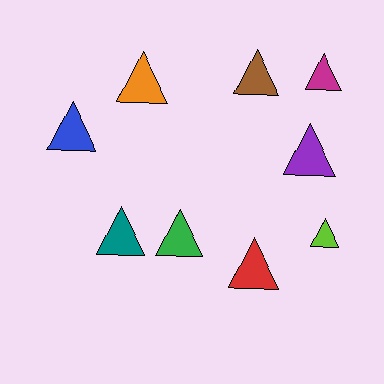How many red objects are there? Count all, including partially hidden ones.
There is 1 red object.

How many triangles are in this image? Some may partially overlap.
There are 9 triangles.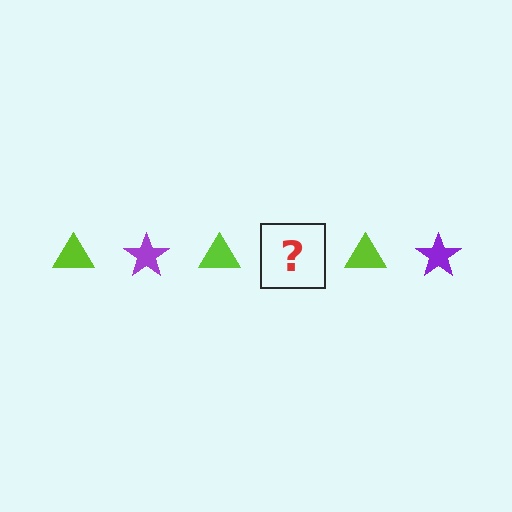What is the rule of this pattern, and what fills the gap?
The rule is that the pattern alternates between lime triangle and purple star. The gap should be filled with a purple star.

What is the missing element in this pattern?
The missing element is a purple star.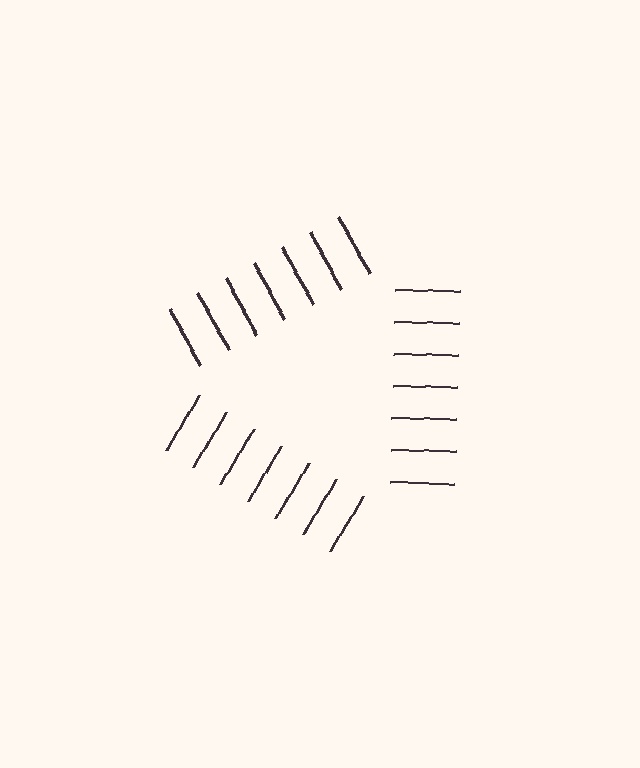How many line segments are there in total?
21 — 7 along each of the 3 edges.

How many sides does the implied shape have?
3 sides — the line-ends trace a triangle.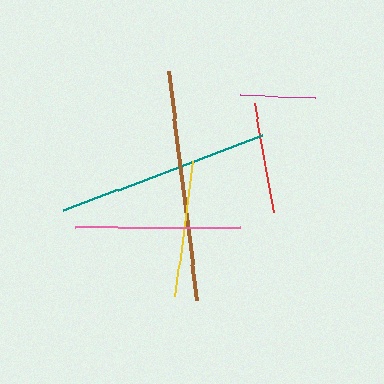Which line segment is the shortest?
The magenta line is the shortest at approximately 76 pixels.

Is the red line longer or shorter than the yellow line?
The yellow line is longer than the red line.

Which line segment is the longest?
The brown line is the longest at approximately 231 pixels.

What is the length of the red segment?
The red segment is approximately 110 pixels long.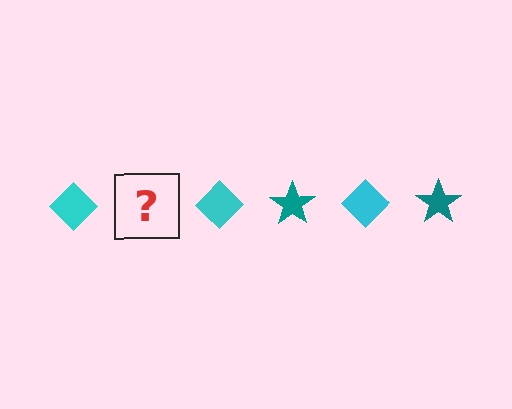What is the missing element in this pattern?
The missing element is a teal star.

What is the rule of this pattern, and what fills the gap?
The rule is that the pattern alternates between cyan diamond and teal star. The gap should be filled with a teal star.